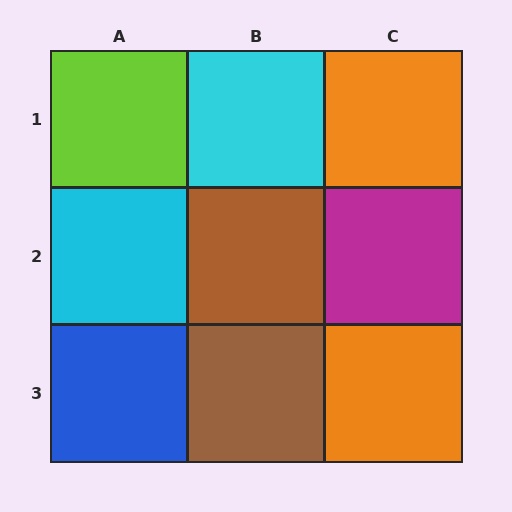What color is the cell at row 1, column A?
Lime.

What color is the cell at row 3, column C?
Orange.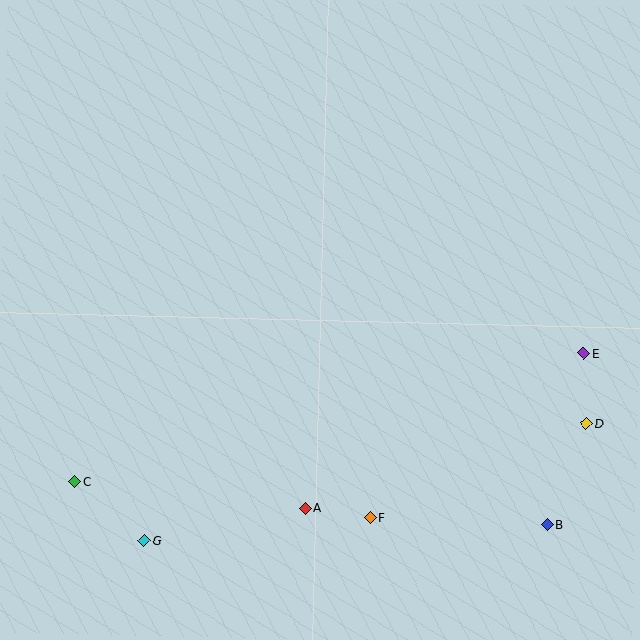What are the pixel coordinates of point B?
Point B is at (547, 524).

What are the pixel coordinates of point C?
Point C is at (75, 482).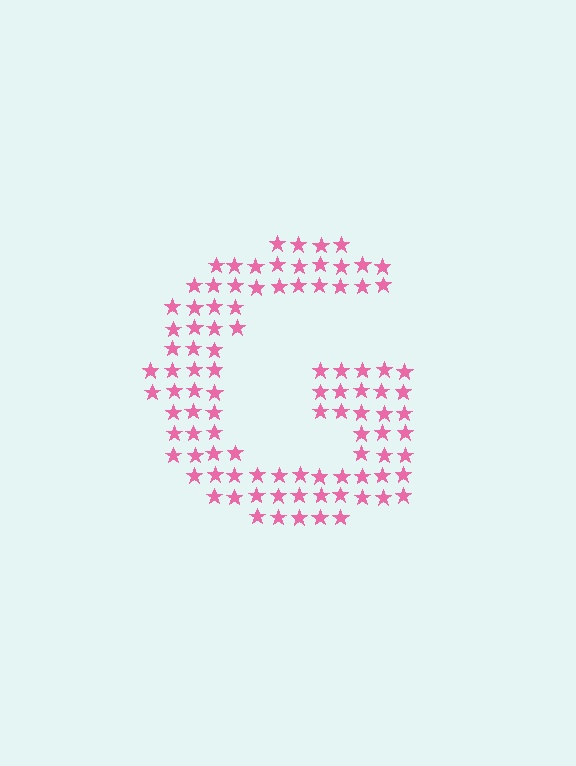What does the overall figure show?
The overall figure shows the letter G.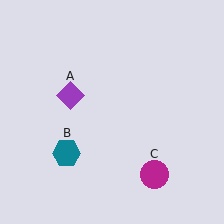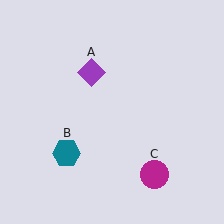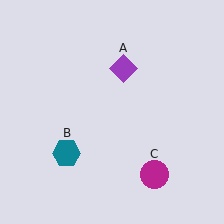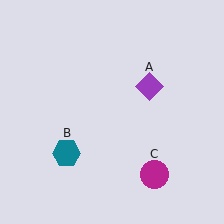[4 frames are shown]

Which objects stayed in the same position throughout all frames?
Teal hexagon (object B) and magenta circle (object C) remained stationary.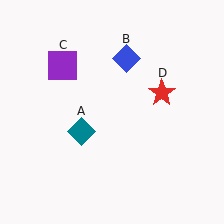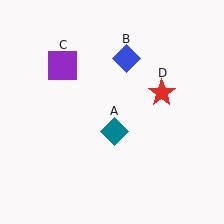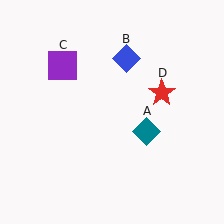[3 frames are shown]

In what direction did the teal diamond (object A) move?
The teal diamond (object A) moved right.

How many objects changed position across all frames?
1 object changed position: teal diamond (object A).